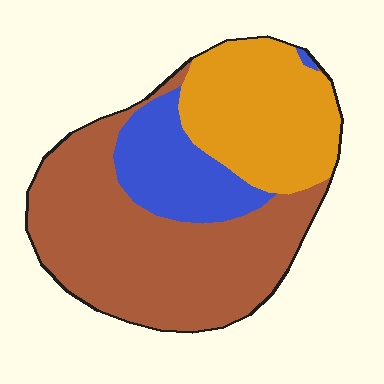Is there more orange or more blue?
Orange.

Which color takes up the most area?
Brown, at roughly 55%.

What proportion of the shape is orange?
Orange covers 30% of the shape.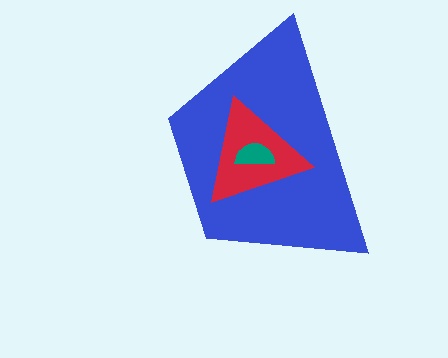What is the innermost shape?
The teal semicircle.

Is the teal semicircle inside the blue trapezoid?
Yes.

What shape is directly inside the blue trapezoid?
The red triangle.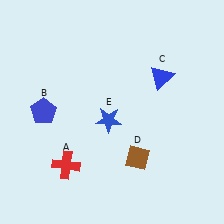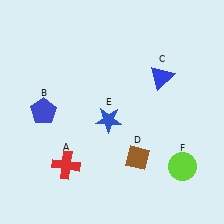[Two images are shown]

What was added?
A lime circle (F) was added in Image 2.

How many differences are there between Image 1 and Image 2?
There is 1 difference between the two images.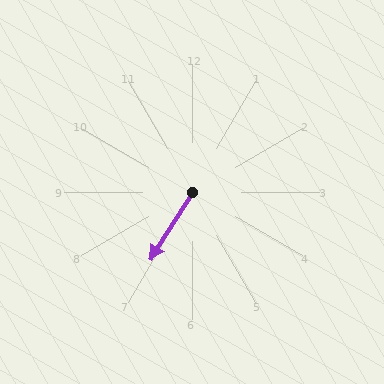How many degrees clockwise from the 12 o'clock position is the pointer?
Approximately 212 degrees.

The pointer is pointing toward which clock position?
Roughly 7 o'clock.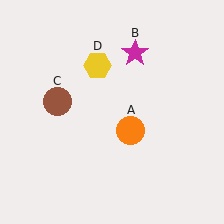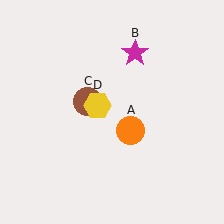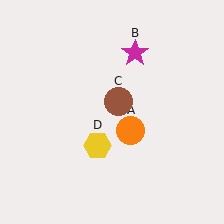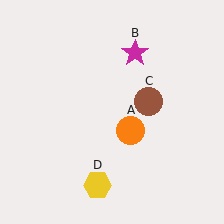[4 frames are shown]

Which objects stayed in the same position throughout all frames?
Orange circle (object A) and magenta star (object B) remained stationary.